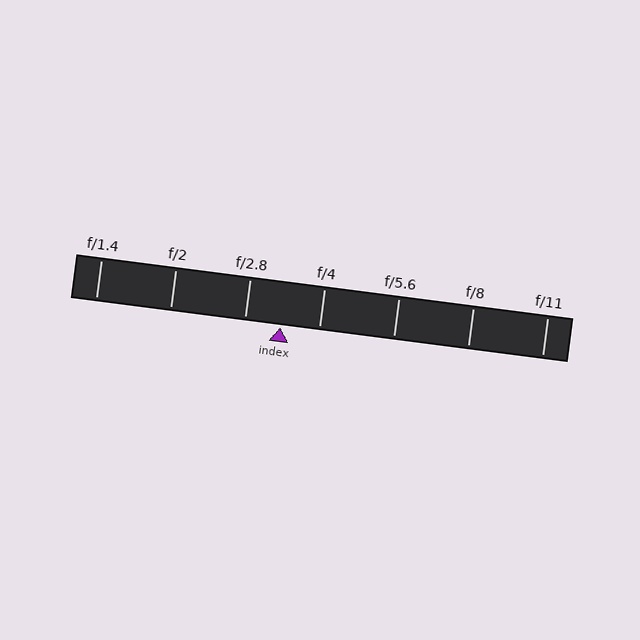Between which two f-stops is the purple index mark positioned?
The index mark is between f/2.8 and f/4.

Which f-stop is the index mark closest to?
The index mark is closest to f/2.8.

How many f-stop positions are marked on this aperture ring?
There are 7 f-stop positions marked.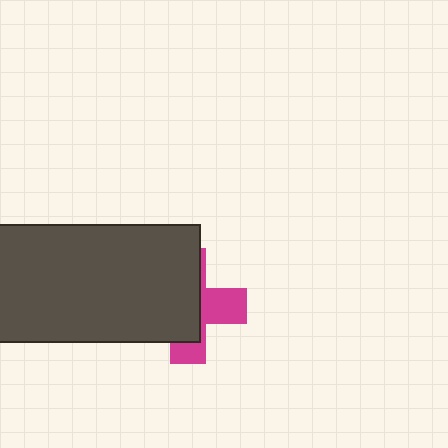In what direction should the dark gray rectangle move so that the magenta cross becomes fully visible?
The dark gray rectangle should move left. That is the shortest direction to clear the overlap and leave the magenta cross fully visible.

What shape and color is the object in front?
The object in front is a dark gray rectangle.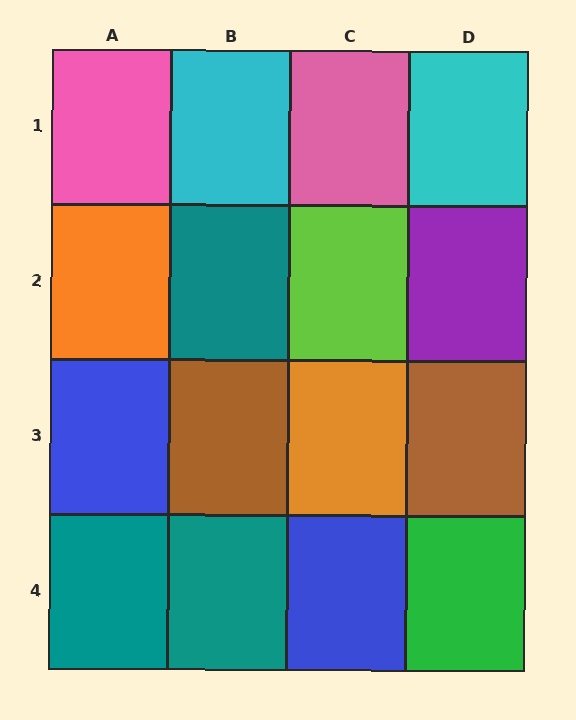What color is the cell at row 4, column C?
Blue.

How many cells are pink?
2 cells are pink.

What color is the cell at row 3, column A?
Blue.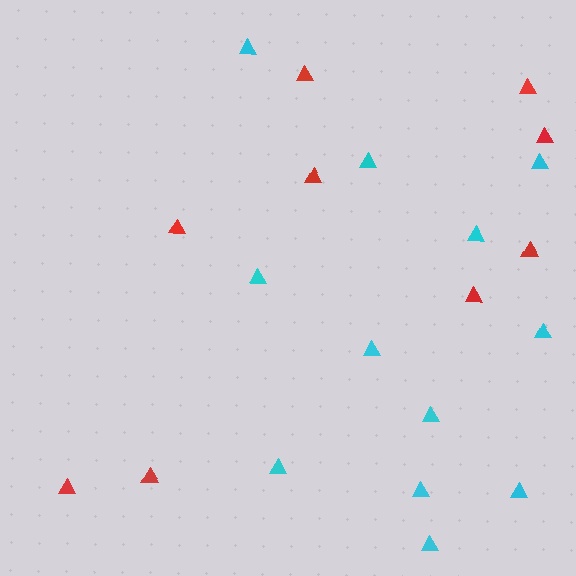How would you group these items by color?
There are 2 groups: one group of red triangles (9) and one group of cyan triangles (12).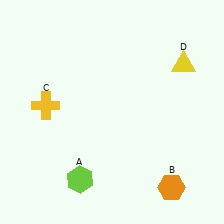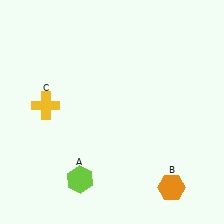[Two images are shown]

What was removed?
The yellow triangle (D) was removed in Image 2.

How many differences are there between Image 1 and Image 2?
There is 1 difference between the two images.